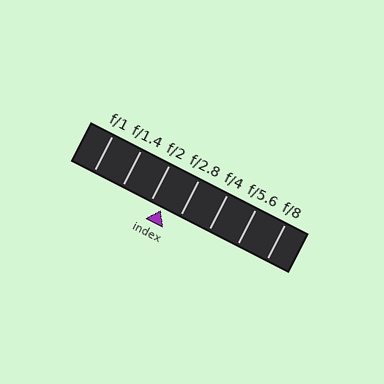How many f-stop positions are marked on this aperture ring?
There are 7 f-stop positions marked.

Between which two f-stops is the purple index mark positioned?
The index mark is between f/2 and f/2.8.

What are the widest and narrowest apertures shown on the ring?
The widest aperture shown is f/1 and the narrowest is f/8.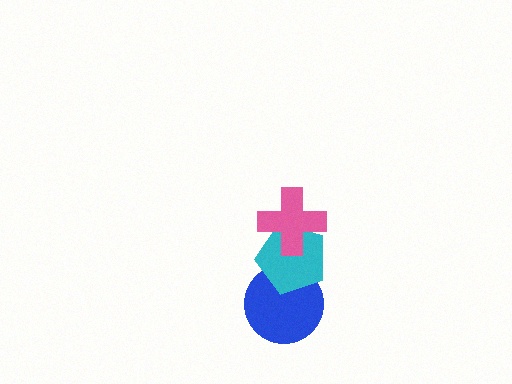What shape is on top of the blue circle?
The cyan pentagon is on top of the blue circle.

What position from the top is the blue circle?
The blue circle is 3rd from the top.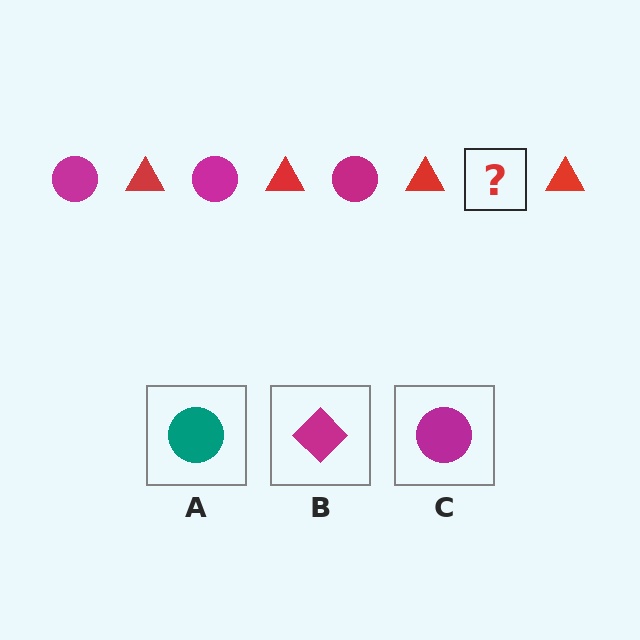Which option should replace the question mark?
Option C.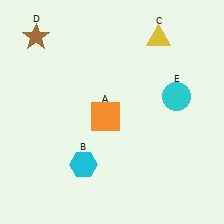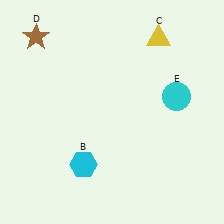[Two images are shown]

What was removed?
The orange square (A) was removed in Image 2.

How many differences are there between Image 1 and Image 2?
There is 1 difference between the two images.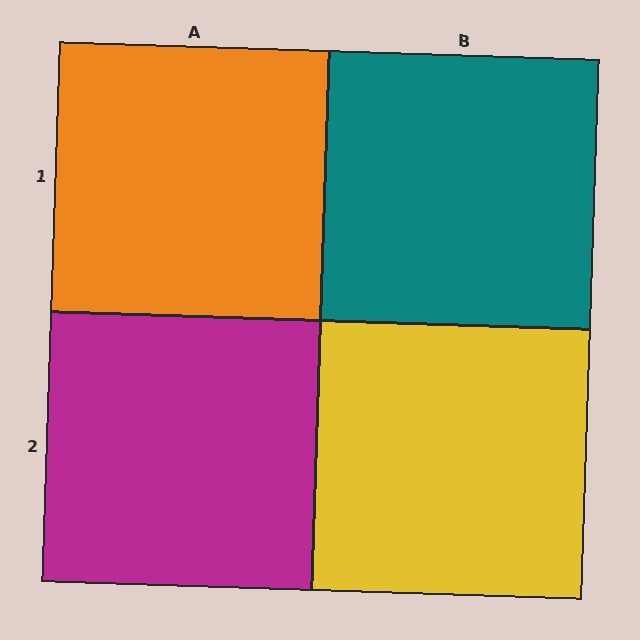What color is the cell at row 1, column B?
Teal.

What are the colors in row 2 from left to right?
Magenta, yellow.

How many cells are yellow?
1 cell is yellow.